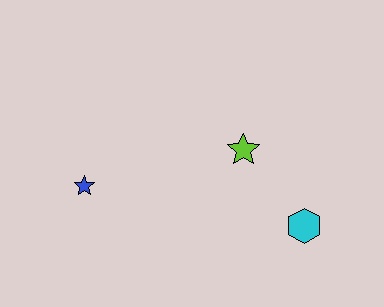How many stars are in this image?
There are 2 stars.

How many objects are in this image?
There are 3 objects.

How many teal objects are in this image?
There are no teal objects.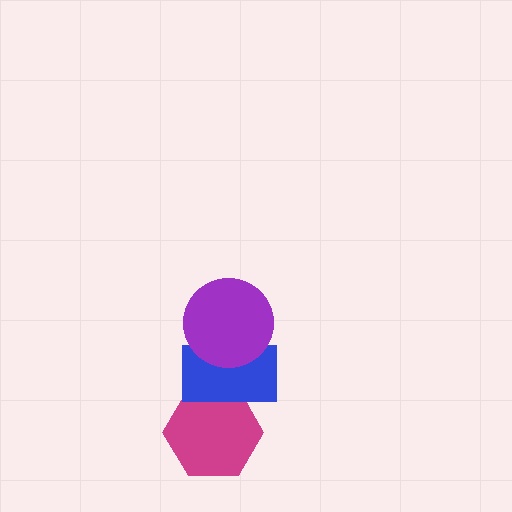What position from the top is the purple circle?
The purple circle is 1st from the top.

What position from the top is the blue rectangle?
The blue rectangle is 2nd from the top.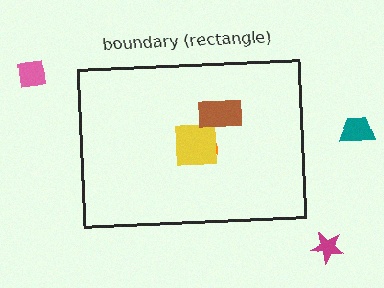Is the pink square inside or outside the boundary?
Outside.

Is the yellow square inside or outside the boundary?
Inside.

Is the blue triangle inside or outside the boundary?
Inside.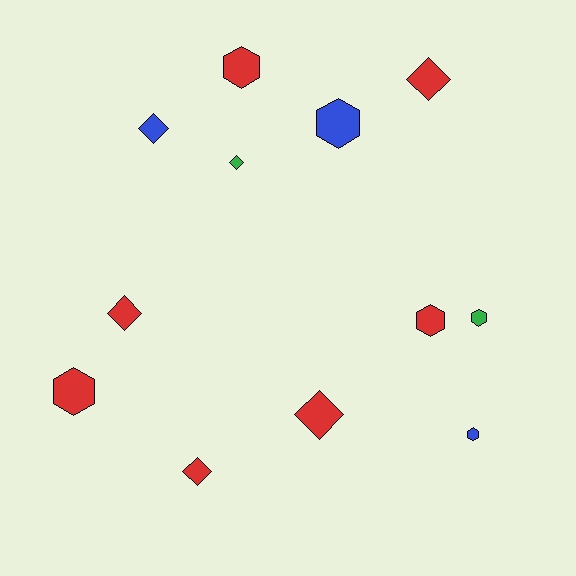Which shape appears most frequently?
Diamond, with 6 objects.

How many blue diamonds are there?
There is 1 blue diamond.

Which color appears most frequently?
Red, with 7 objects.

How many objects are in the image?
There are 12 objects.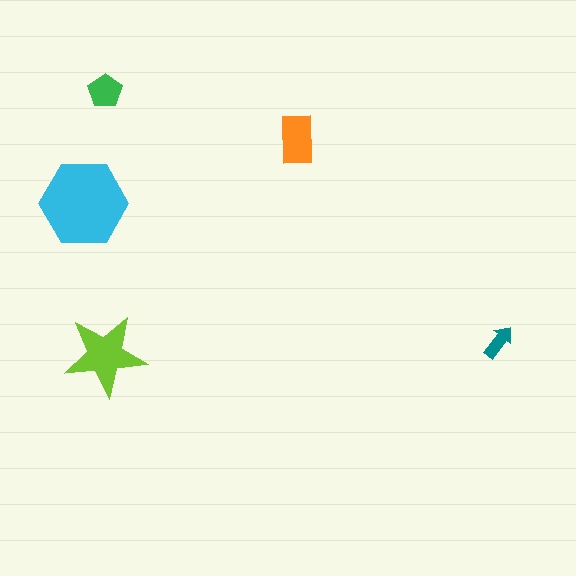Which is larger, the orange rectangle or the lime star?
The lime star.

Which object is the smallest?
The teal arrow.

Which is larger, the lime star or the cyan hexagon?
The cyan hexagon.